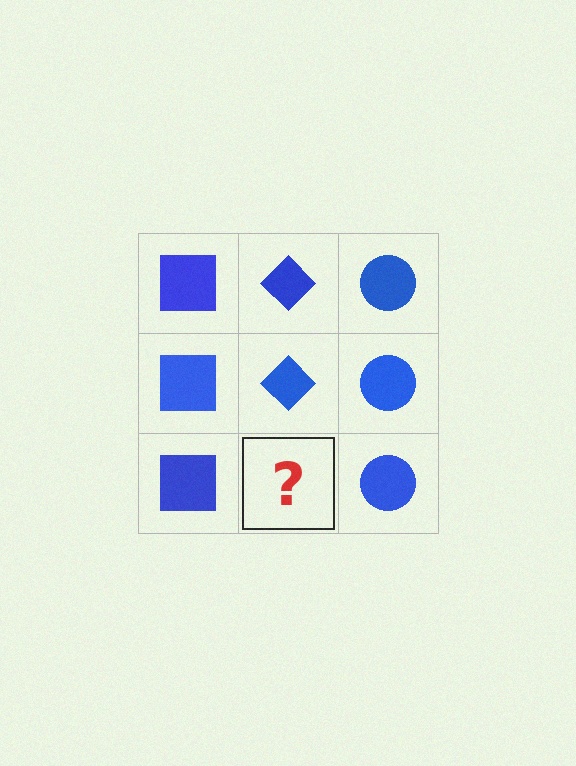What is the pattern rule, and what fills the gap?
The rule is that each column has a consistent shape. The gap should be filled with a blue diamond.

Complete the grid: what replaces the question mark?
The question mark should be replaced with a blue diamond.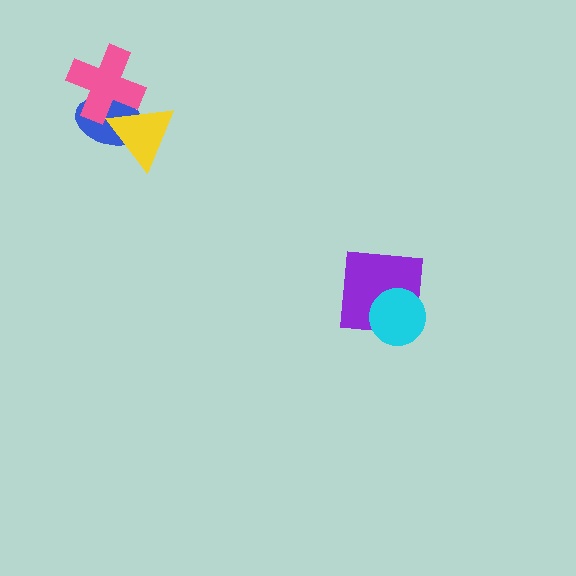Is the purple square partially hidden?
Yes, it is partially covered by another shape.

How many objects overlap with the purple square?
1 object overlaps with the purple square.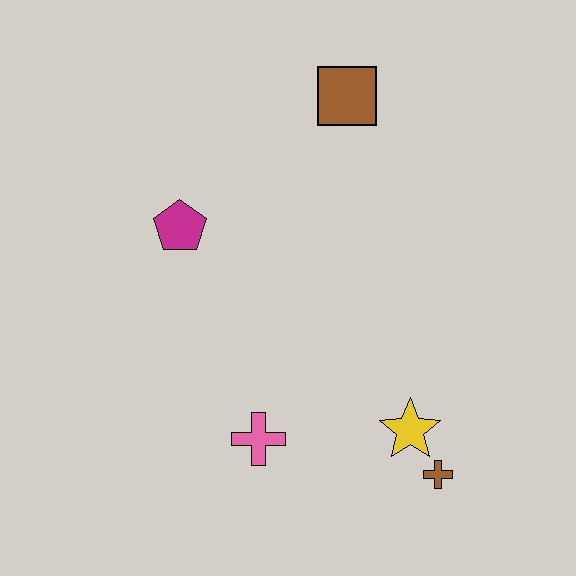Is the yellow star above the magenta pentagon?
No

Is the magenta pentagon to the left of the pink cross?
Yes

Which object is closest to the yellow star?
The brown cross is closest to the yellow star.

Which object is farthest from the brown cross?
The brown square is farthest from the brown cross.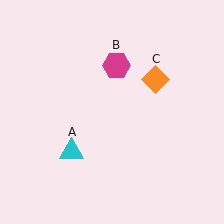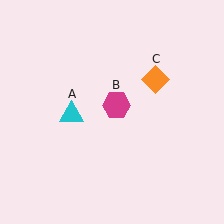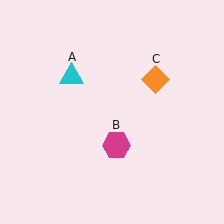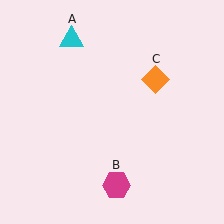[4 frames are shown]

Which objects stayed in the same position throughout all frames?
Orange diamond (object C) remained stationary.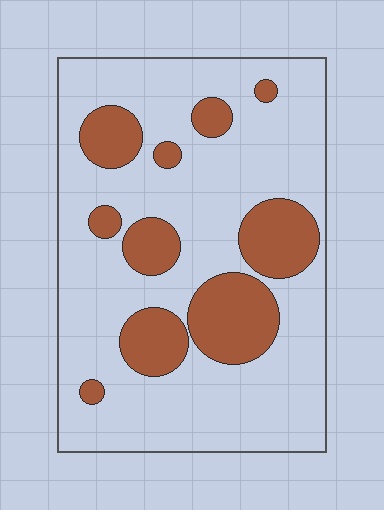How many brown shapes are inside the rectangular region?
10.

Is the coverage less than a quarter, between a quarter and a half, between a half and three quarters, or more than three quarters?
Less than a quarter.